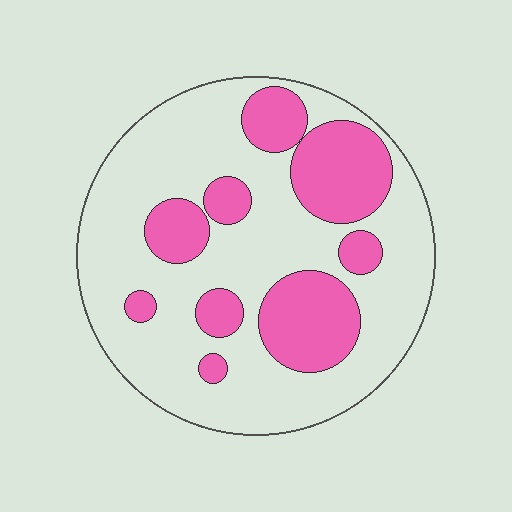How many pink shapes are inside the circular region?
9.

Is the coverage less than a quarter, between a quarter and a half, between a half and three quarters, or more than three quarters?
Between a quarter and a half.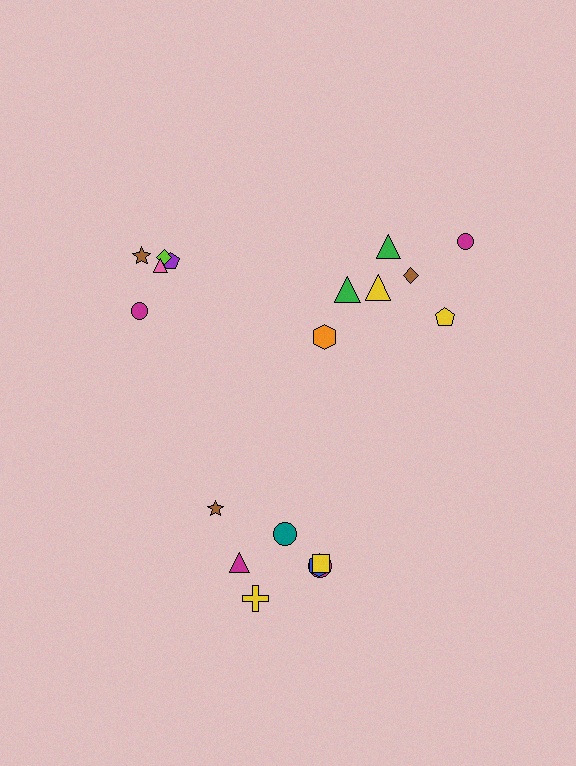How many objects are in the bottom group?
There are 7 objects.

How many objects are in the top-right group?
There are 7 objects.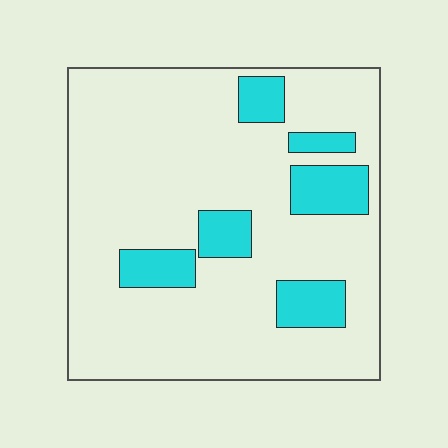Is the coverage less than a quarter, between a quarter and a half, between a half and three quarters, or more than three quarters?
Less than a quarter.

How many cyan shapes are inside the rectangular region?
6.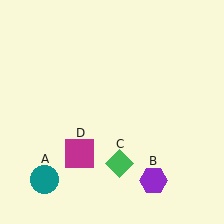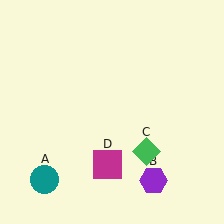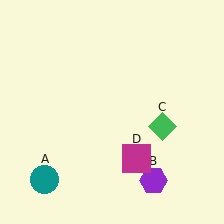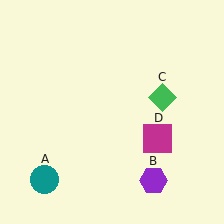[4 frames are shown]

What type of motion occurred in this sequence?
The green diamond (object C), magenta square (object D) rotated counterclockwise around the center of the scene.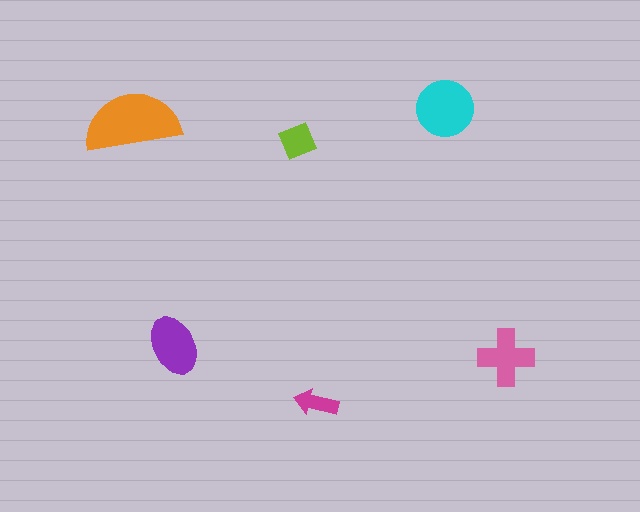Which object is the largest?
The orange semicircle.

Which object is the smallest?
The magenta arrow.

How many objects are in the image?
There are 6 objects in the image.